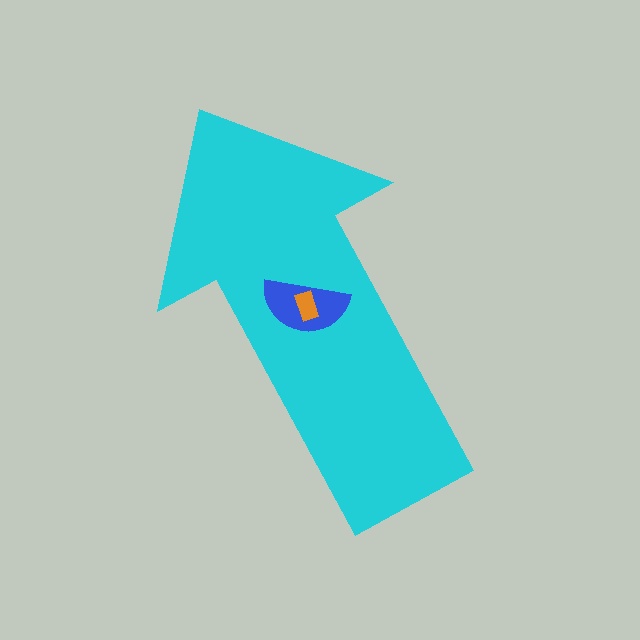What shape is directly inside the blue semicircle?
The orange rectangle.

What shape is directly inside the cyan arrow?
The blue semicircle.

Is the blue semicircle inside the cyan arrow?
Yes.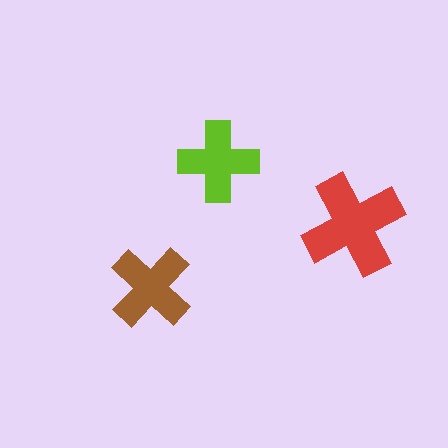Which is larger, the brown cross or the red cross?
The red one.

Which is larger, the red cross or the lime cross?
The red one.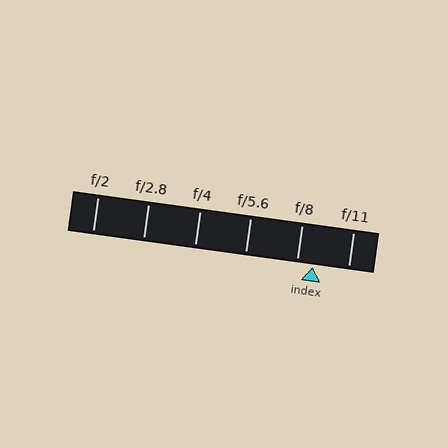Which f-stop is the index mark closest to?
The index mark is closest to f/8.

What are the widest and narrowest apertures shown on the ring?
The widest aperture shown is f/2 and the narrowest is f/11.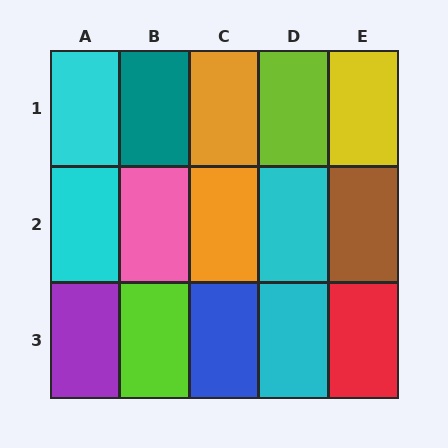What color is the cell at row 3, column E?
Red.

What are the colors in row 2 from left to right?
Cyan, pink, orange, cyan, brown.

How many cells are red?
1 cell is red.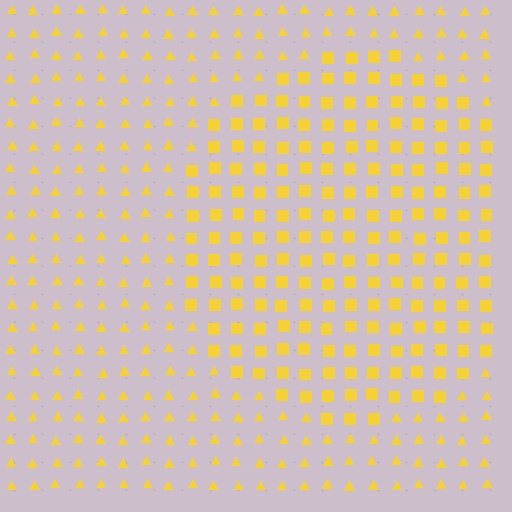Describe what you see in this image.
The image is filled with small yellow elements arranged in a uniform grid. A circle-shaped region contains squares, while the surrounding area contains triangles. The boundary is defined purely by the change in element shape.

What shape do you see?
I see a circle.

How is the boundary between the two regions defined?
The boundary is defined by a change in element shape: squares inside vs. triangles outside. All elements share the same color and spacing.